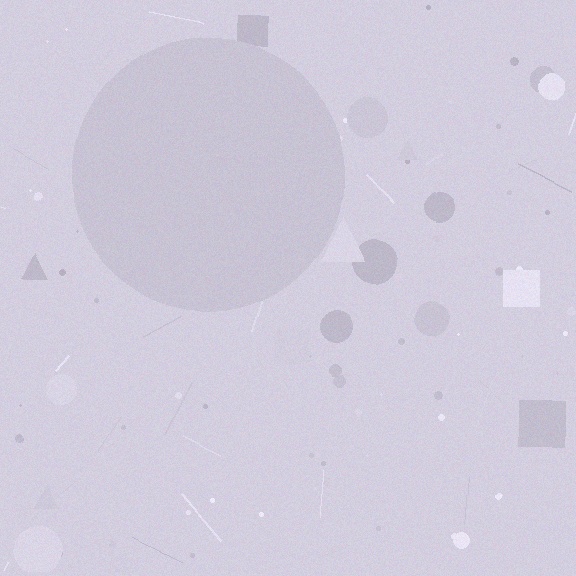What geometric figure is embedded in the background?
A circle is embedded in the background.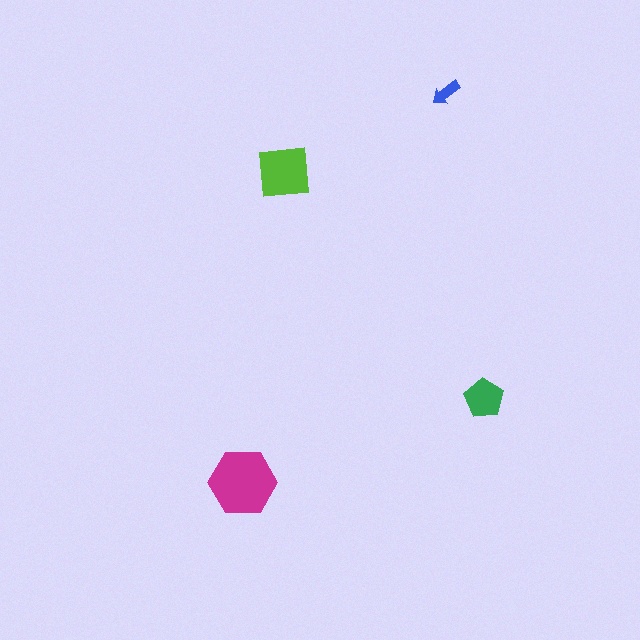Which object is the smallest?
The blue arrow.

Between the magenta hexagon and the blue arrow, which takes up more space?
The magenta hexagon.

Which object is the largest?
The magenta hexagon.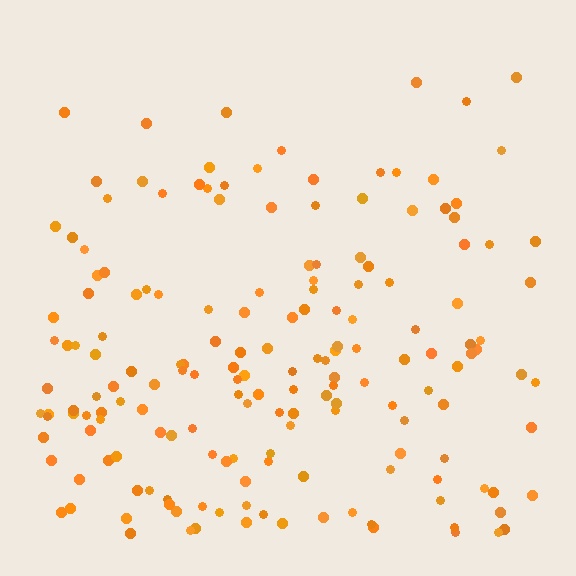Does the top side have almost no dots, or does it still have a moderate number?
Still a moderate number, just noticeably fewer than the bottom.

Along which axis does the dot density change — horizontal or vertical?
Vertical.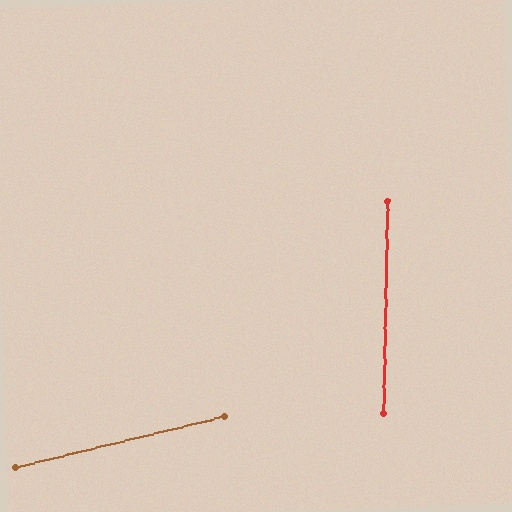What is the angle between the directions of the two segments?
Approximately 75 degrees.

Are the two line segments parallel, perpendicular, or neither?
Neither parallel nor perpendicular — they differ by about 75°.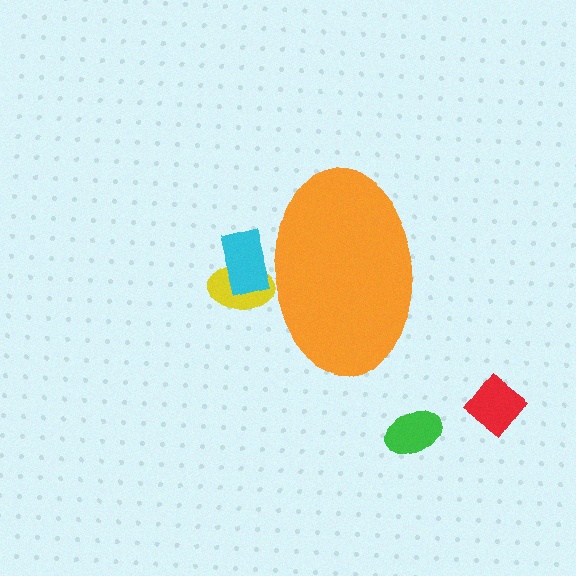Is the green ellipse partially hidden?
No, the green ellipse is fully visible.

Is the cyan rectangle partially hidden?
Yes, the cyan rectangle is partially hidden behind the orange ellipse.